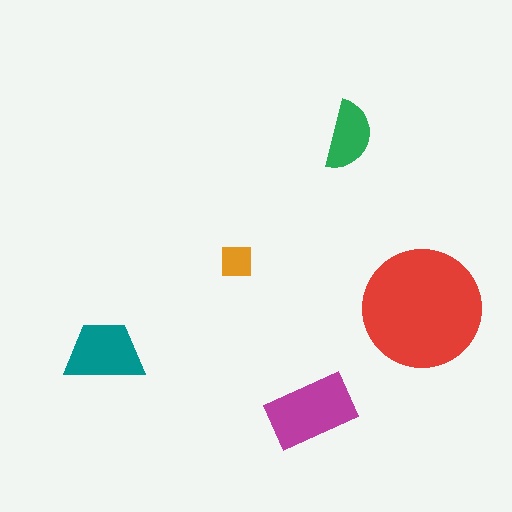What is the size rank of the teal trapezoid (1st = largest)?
3rd.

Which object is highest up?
The green semicircle is topmost.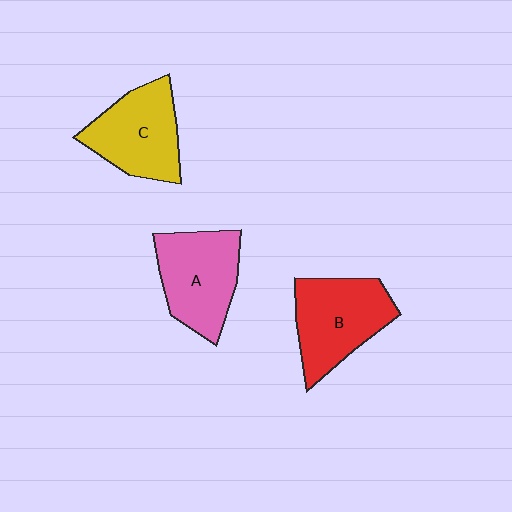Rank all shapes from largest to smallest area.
From largest to smallest: B (red), A (pink), C (yellow).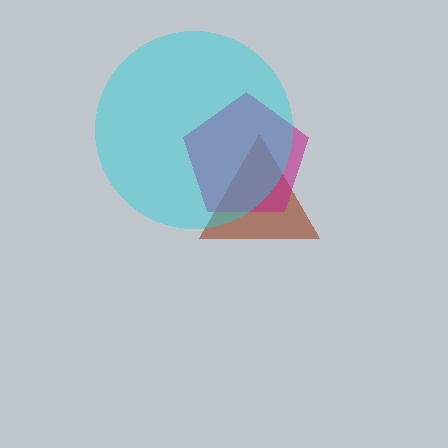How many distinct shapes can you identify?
There are 3 distinct shapes: a brown triangle, a magenta pentagon, a cyan circle.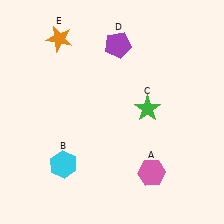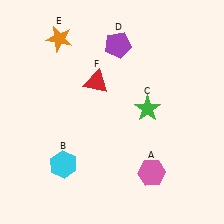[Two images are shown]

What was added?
A red triangle (F) was added in Image 2.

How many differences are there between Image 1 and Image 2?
There is 1 difference between the two images.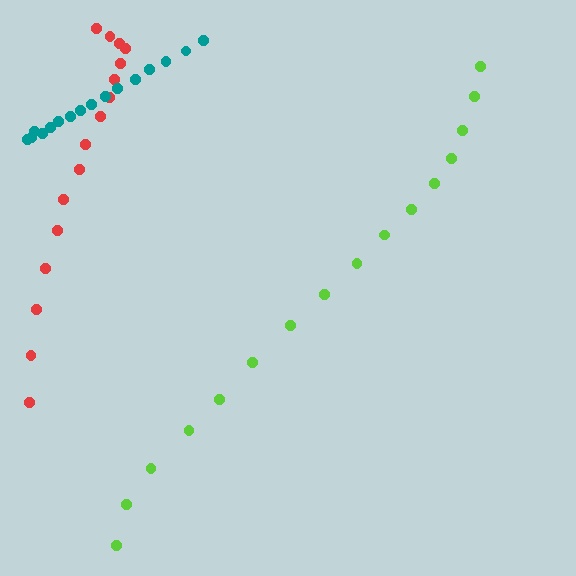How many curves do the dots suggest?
There are 3 distinct paths.